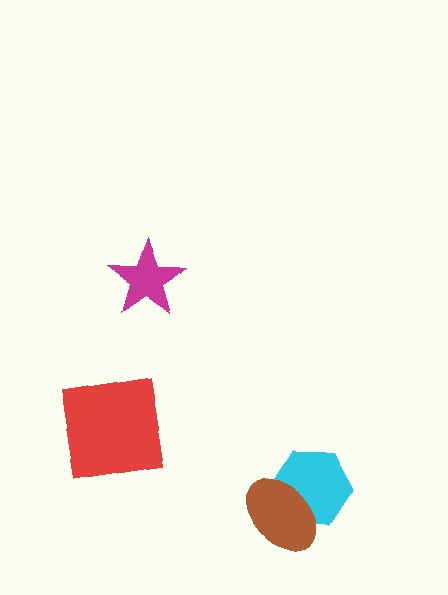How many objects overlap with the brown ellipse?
1 object overlaps with the brown ellipse.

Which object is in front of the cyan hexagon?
The brown ellipse is in front of the cyan hexagon.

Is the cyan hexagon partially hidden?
Yes, it is partially covered by another shape.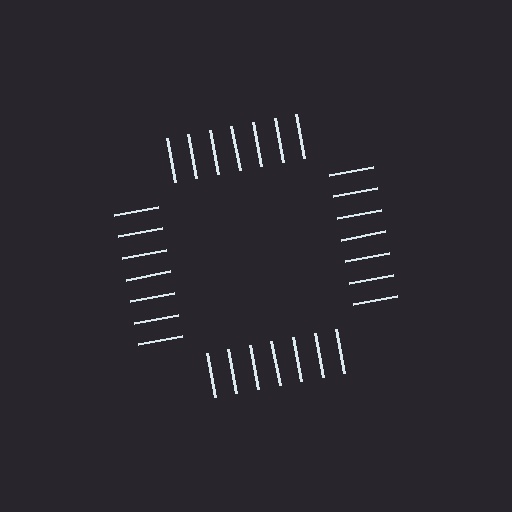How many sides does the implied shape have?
4 sides — the line-ends trace a square.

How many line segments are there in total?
28 — 7 along each of the 4 edges.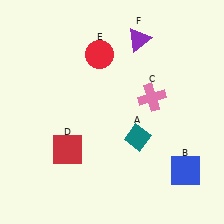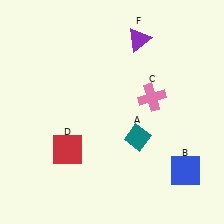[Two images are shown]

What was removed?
The red circle (E) was removed in Image 2.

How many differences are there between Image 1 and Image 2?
There is 1 difference between the two images.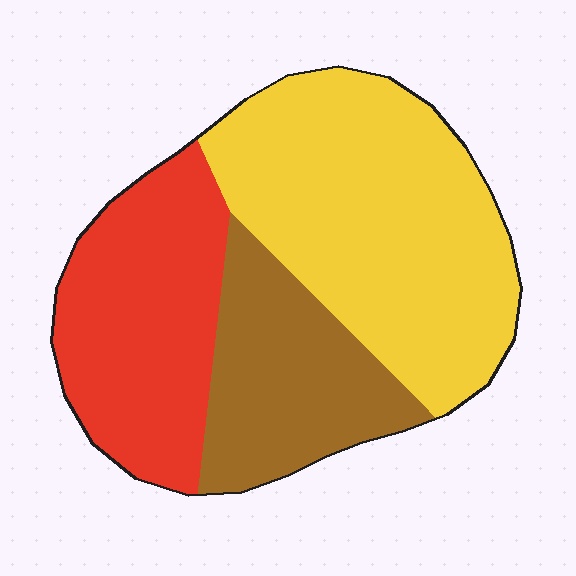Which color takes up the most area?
Yellow, at roughly 45%.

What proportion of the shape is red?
Red takes up about one third (1/3) of the shape.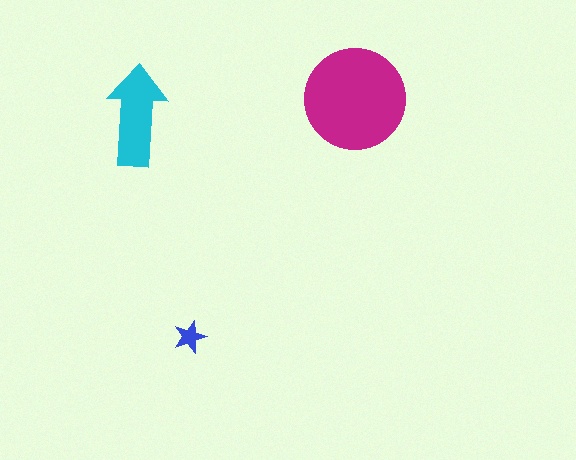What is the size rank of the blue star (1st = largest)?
3rd.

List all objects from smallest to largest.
The blue star, the cyan arrow, the magenta circle.